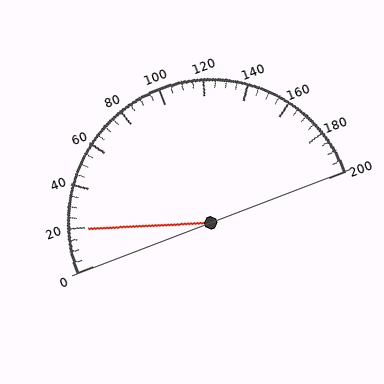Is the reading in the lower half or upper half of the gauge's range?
The reading is in the lower half of the range (0 to 200).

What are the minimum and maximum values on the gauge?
The gauge ranges from 0 to 200.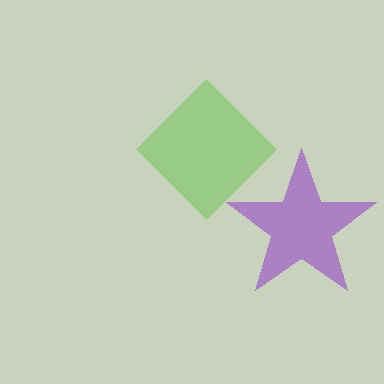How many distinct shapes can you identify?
There are 2 distinct shapes: a purple star, a lime diamond.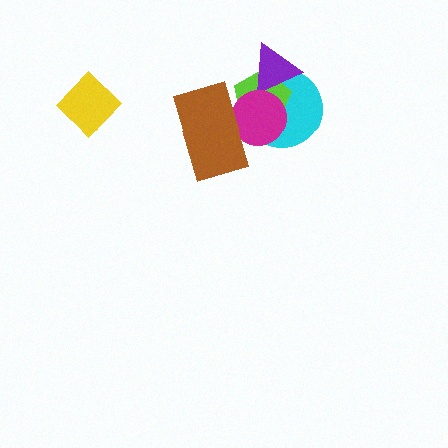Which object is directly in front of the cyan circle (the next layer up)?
The lime pentagon is directly in front of the cyan circle.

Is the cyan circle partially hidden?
Yes, it is partially covered by another shape.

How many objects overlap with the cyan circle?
4 objects overlap with the cyan circle.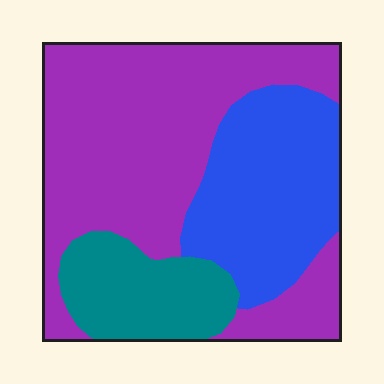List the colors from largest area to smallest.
From largest to smallest: purple, blue, teal.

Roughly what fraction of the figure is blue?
Blue covers roughly 30% of the figure.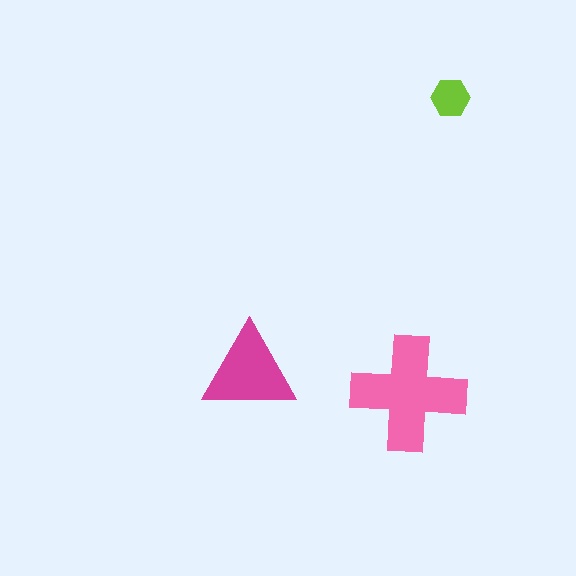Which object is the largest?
The pink cross.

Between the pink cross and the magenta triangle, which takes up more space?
The pink cross.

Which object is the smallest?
The lime hexagon.